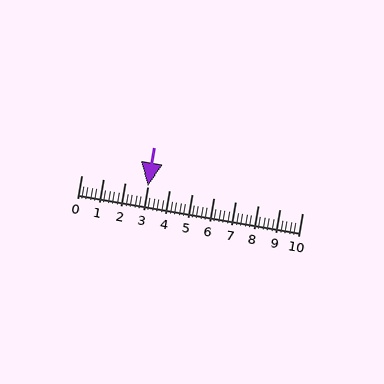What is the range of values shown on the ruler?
The ruler shows values from 0 to 10.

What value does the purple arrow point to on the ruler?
The purple arrow points to approximately 3.0.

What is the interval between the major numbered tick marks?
The major tick marks are spaced 1 units apart.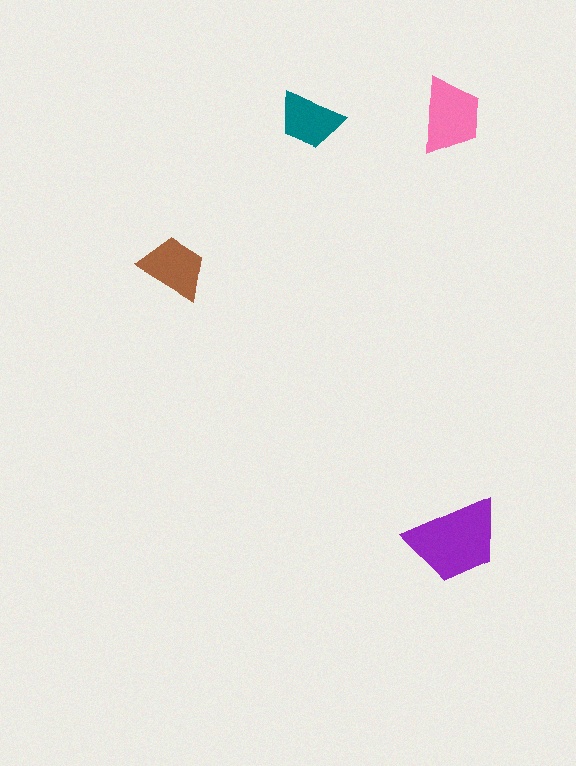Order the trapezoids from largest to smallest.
the purple one, the pink one, the brown one, the teal one.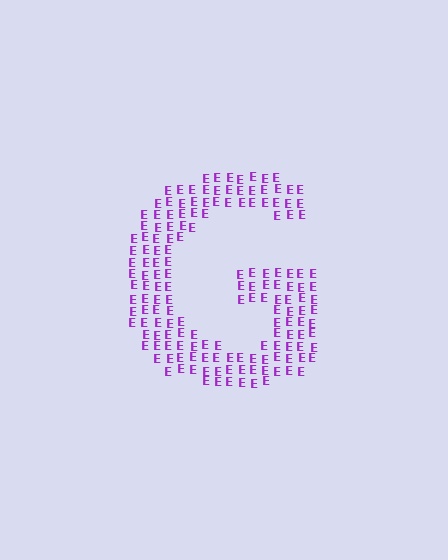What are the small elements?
The small elements are letter E's.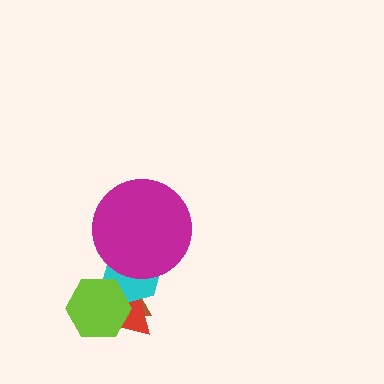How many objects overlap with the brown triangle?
4 objects overlap with the brown triangle.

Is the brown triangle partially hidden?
Yes, it is partially covered by another shape.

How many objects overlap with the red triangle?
3 objects overlap with the red triangle.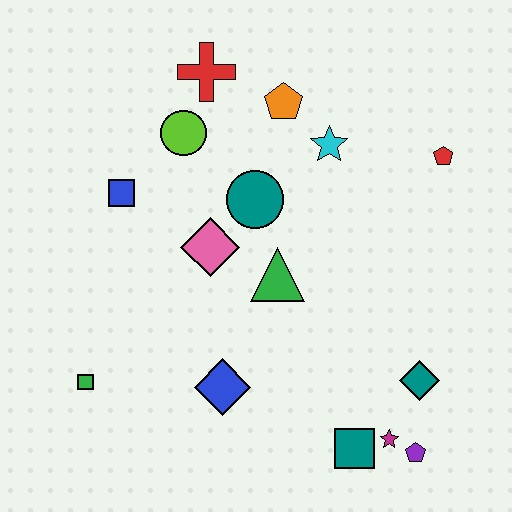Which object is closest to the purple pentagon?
The magenta star is closest to the purple pentagon.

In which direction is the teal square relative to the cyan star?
The teal square is below the cyan star.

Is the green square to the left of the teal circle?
Yes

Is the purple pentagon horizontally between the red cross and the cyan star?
No